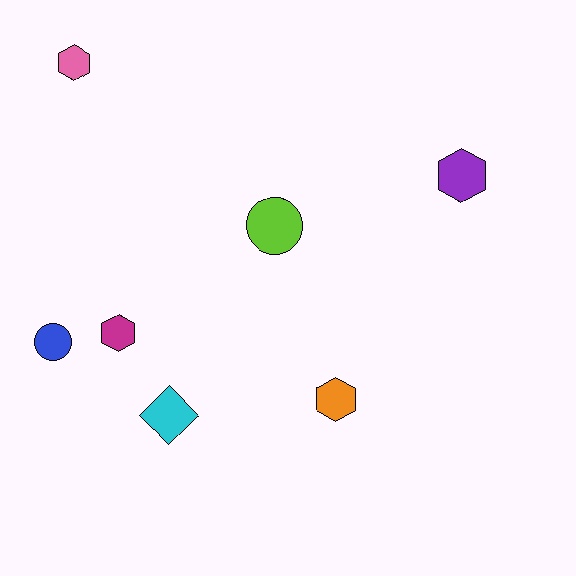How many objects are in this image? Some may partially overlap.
There are 7 objects.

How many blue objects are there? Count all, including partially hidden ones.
There is 1 blue object.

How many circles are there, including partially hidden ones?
There are 2 circles.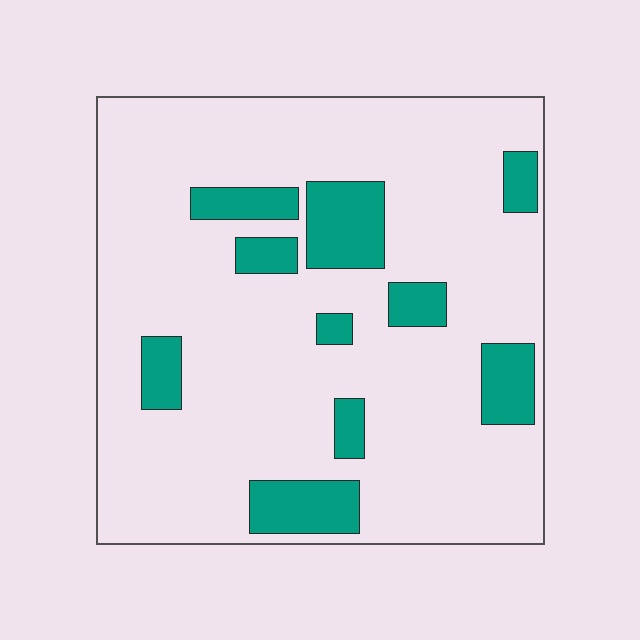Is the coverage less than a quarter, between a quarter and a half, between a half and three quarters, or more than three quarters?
Less than a quarter.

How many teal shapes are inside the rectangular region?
10.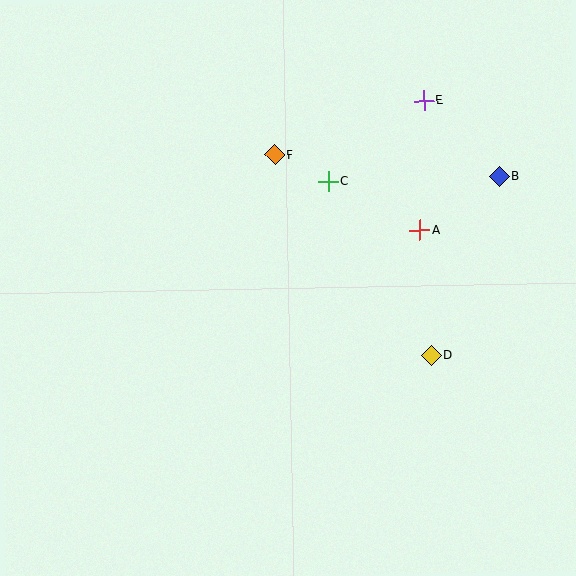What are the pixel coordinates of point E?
Point E is at (424, 101).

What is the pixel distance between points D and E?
The distance between D and E is 255 pixels.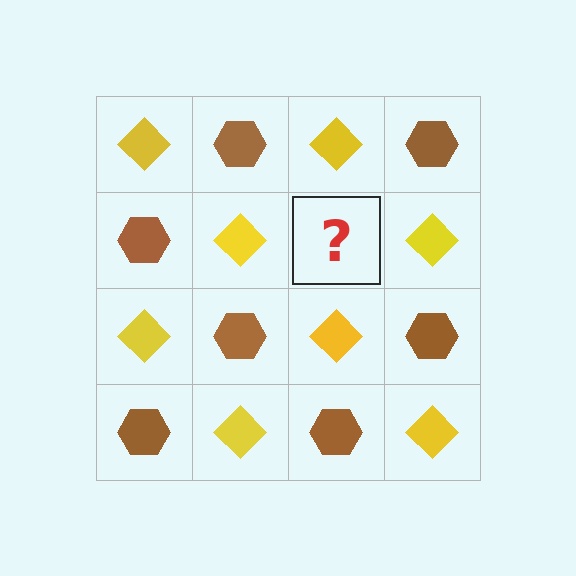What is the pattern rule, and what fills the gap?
The rule is that it alternates yellow diamond and brown hexagon in a checkerboard pattern. The gap should be filled with a brown hexagon.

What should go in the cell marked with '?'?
The missing cell should contain a brown hexagon.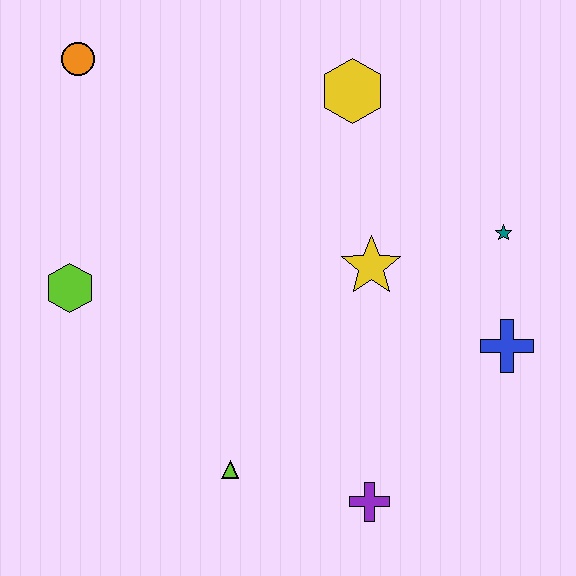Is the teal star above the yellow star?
Yes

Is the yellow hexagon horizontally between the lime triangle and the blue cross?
Yes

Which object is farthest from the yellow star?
The orange circle is farthest from the yellow star.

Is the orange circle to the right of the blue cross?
No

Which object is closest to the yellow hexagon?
The yellow star is closest to the yellow hexagon.